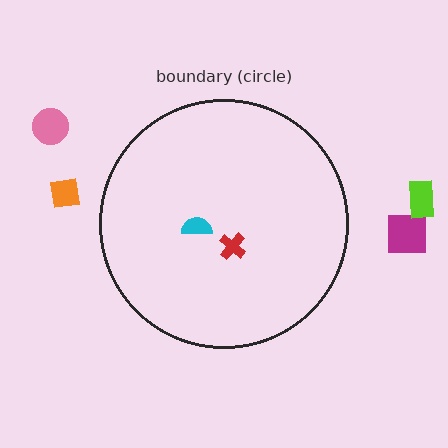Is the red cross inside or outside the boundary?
Inside.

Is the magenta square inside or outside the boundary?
Outside.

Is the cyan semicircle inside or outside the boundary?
Inside.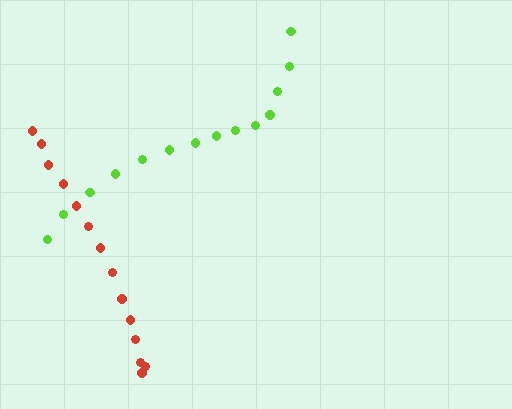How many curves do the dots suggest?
There are 2 distinct paths.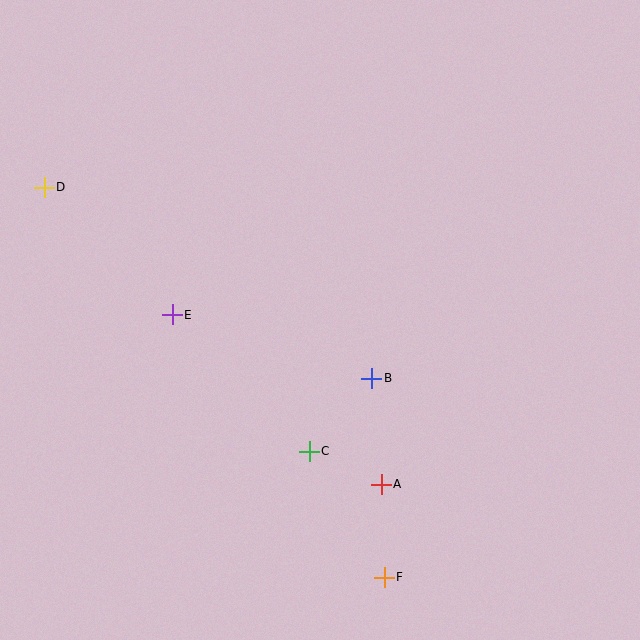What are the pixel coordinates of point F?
Point F is at (384, 577).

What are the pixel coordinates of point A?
Point A is at (381, 484).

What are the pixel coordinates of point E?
Point E is at (172, 315).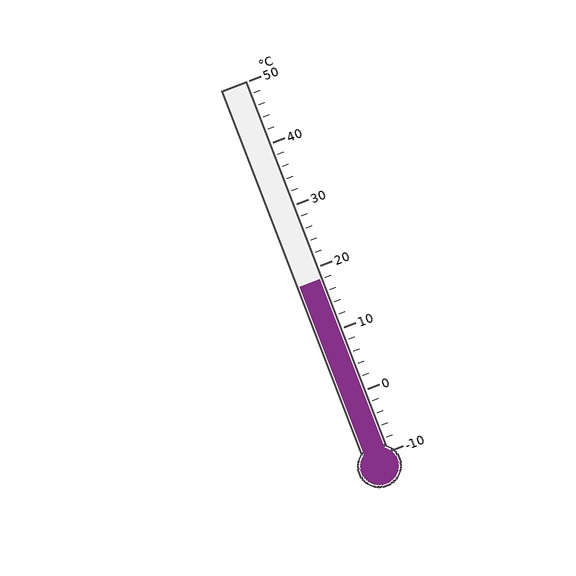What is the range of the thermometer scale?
The thermometer scale ranges from -10°C to 50°C.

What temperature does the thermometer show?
The thermometer shows approximately 18°C.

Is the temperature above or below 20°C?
The temperature is below 20°C.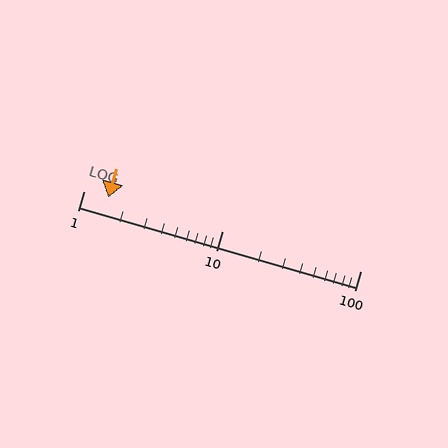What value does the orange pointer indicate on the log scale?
The pointer indicates approximately 1.5.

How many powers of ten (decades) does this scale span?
The scale spans 2 decades, from 1 to 100.